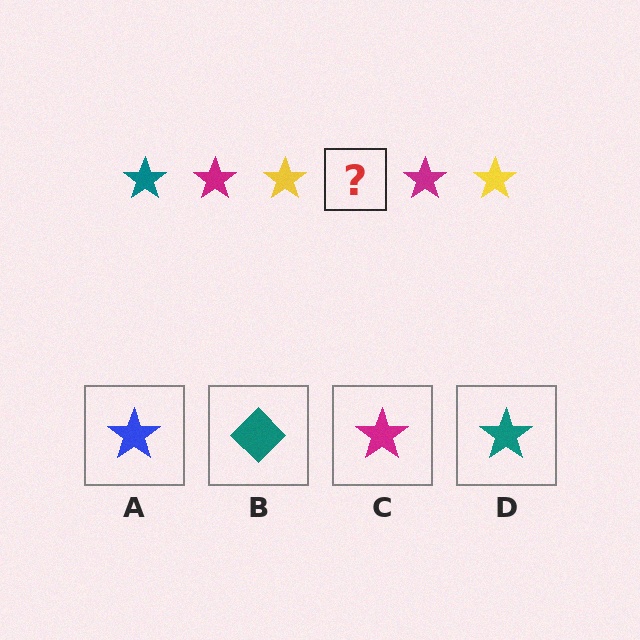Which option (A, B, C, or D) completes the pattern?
D.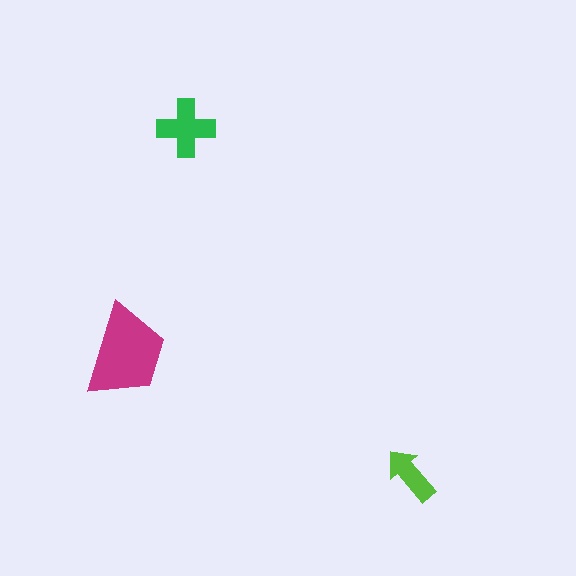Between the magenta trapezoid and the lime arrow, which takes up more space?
The magenta trapezoid.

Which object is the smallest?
The lime arrow.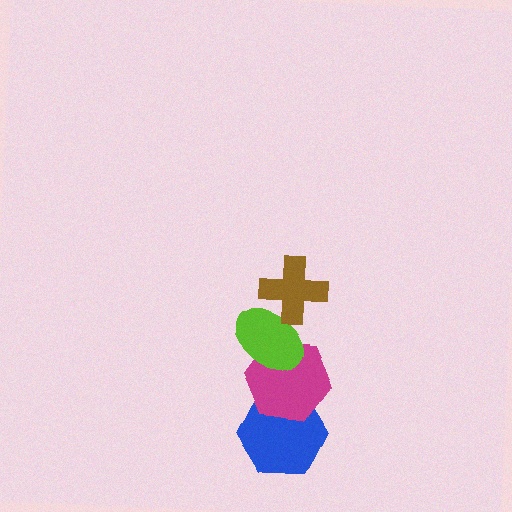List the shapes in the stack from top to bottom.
From top to bottom: the brown cross, the lime ellipse, the magenta hexagon, the blue hexagon.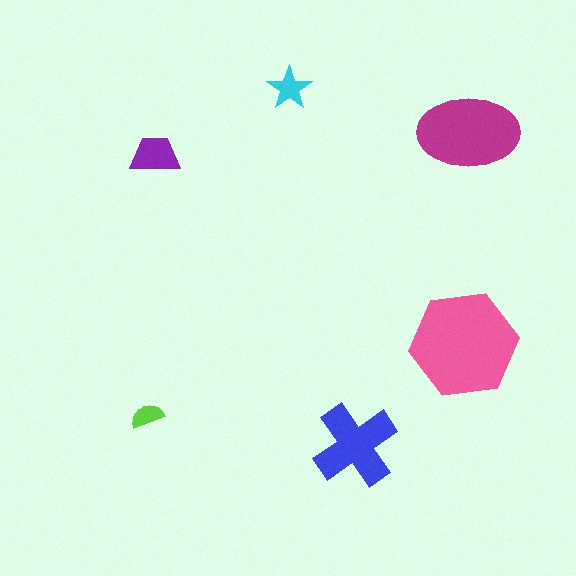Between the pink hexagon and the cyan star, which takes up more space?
The pink hexagon.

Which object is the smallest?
The lime semicircle.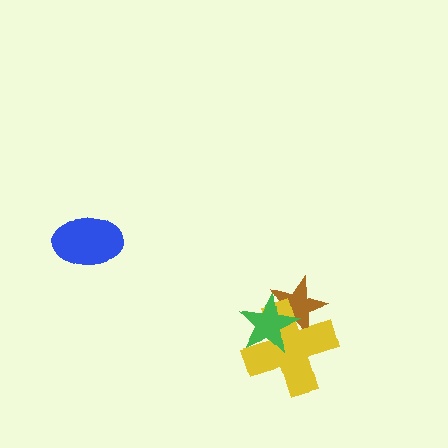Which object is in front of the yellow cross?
The green star is in front of the yellow cross.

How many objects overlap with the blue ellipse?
0 objects overlap with the blue ellipse.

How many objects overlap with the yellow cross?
2 objects overlap with the yellow cross.